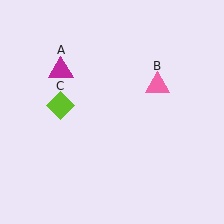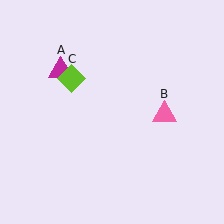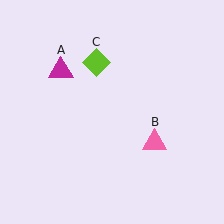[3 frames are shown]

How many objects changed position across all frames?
2 objects changed position: pink triangle (object B), lime diamond (object C).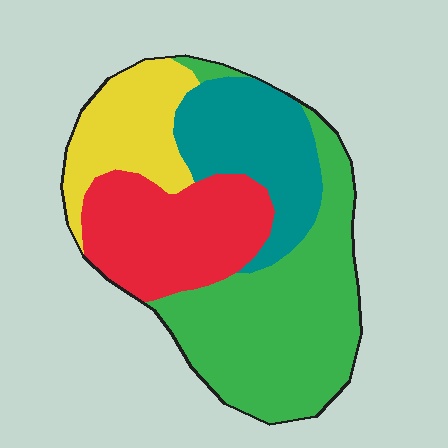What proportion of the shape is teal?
Teal takes up less than a quarter of the shape.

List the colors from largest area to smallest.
From largest to smallest: green, red, teal, yellow.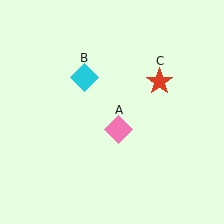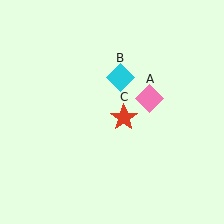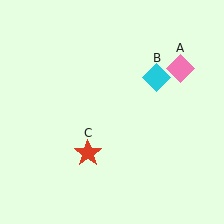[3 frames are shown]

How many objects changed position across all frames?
3 objects changed position: pink diamond (object A), cyan diamond (object B), red star (object C).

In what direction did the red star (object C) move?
The red star (object C) moved down and to the left.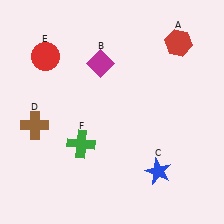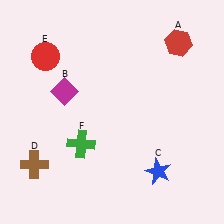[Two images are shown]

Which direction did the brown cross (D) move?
The brown cross (D) moved down.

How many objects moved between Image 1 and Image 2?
2 objects moved between the two images.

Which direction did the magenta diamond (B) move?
The magenta diamond (B) moved left.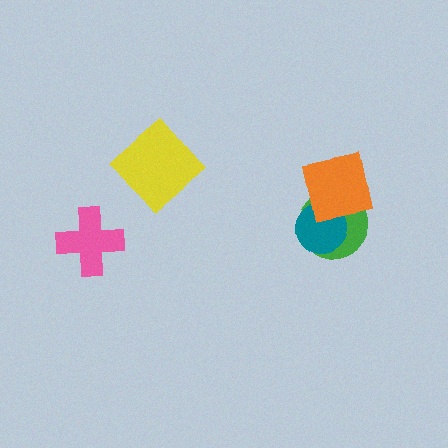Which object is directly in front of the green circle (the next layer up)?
The teal circle is directly in front of the green circle.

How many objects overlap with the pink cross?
0 objects overlap with the pink cross.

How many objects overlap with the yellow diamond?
0 objects overlap with the yellow diamond.